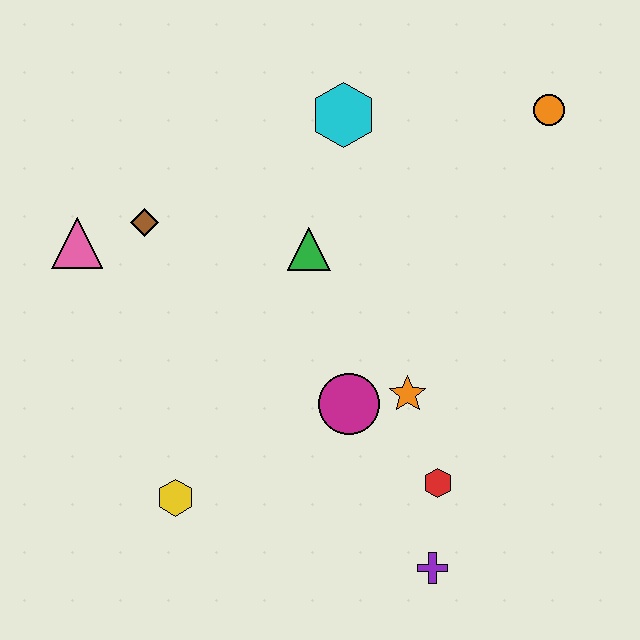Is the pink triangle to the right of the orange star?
No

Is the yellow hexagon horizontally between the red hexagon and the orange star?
No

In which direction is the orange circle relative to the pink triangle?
The orange circle is to the right of the pink triangle.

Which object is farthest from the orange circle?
The yellow hexagon is farthest from the orange circle.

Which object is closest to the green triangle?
The cyan hexagon is closest to the green triangle.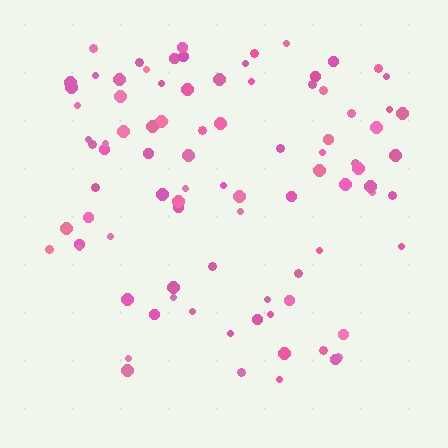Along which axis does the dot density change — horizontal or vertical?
Vertical.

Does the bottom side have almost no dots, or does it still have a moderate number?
Still a moderate number, just noticeably fewer than the top.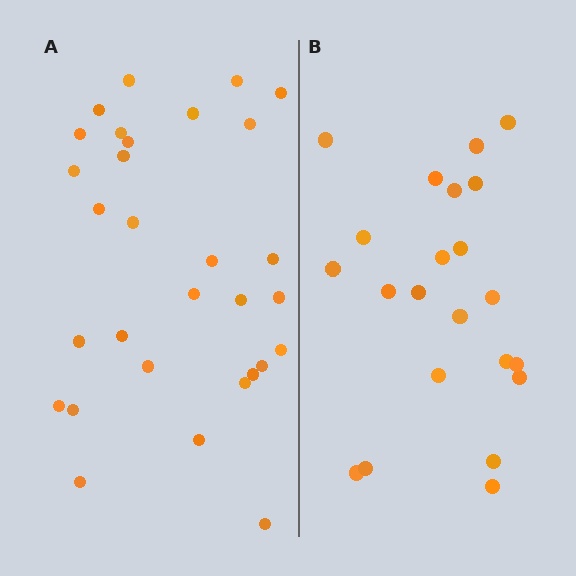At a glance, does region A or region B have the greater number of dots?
Region A (the left region) has more dots.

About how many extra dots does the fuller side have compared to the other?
Region A has roughly 8 or so more dots than region B.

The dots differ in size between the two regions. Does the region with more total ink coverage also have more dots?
No. Region B has more total ink coverage because its dots are larger, but region A actually contains more individual dots. Total area can be misleading — the number of items is what matters here.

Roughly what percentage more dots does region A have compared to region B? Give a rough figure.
About 35% more.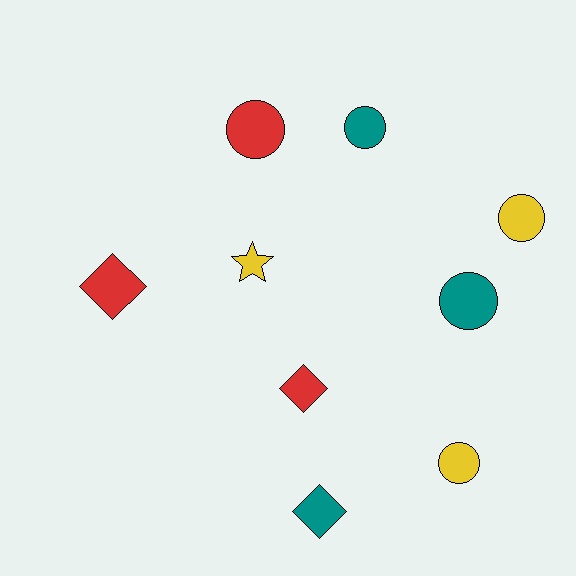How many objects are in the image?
There are 9 objects.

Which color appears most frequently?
Yellow, with 3 objects.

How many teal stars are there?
There are no teal stars.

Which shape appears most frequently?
Circle, with 5 objects.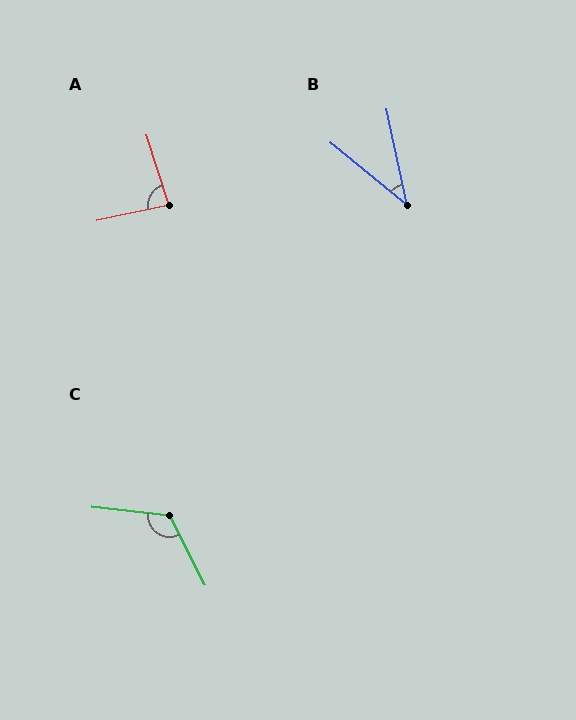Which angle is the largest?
C, at approximately 123 degrees.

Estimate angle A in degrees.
Approximately 85 degrees.